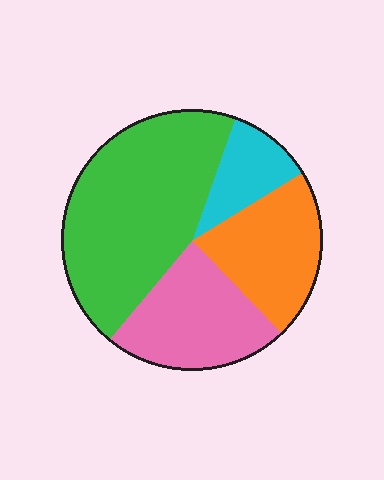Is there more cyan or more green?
Green.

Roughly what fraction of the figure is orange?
Orange covers about 20% of the figure.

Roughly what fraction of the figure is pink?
Pink covers roughly 25% of the figure.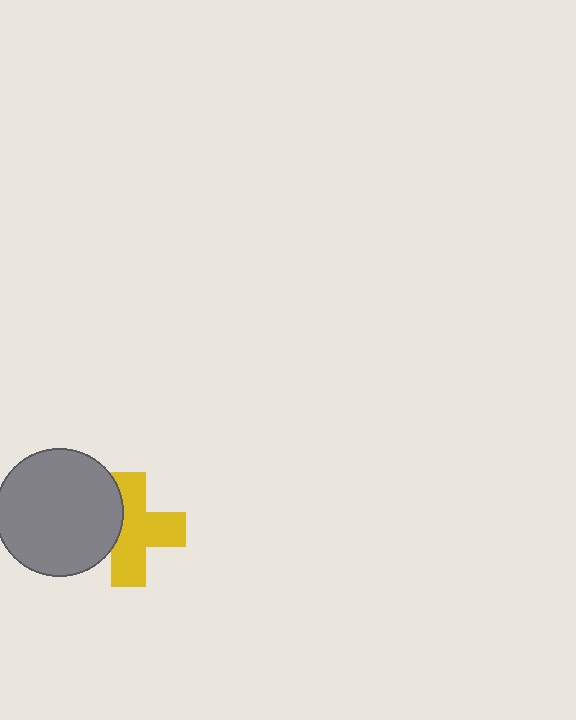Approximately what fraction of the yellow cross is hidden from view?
Roughly 30% of the yellow cross is hidden behind the gray circle.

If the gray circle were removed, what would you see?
You would see the complete yellow cross.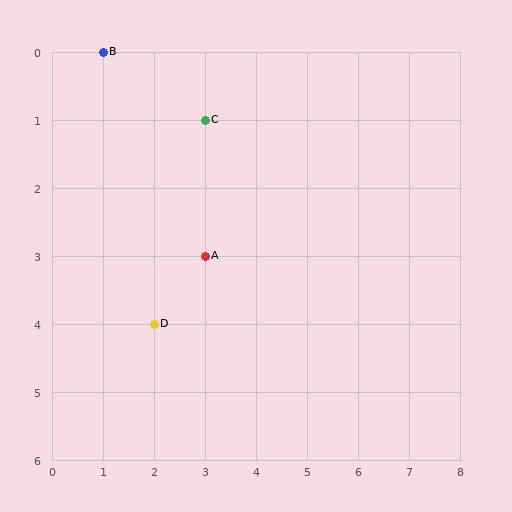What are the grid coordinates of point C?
Point C is at grid coordinates (3, 1).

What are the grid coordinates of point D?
Point D is at grid coordinates (2, 4).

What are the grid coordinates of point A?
Point A is at grid coordinates (3, 3).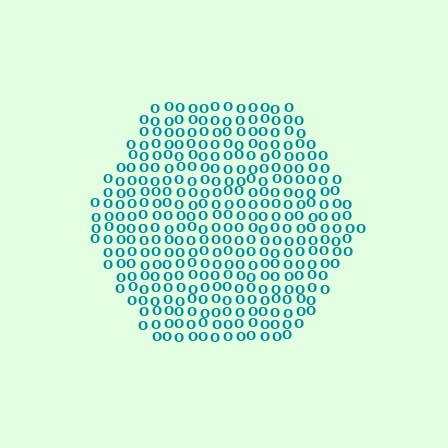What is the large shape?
The large shape is a hexagon.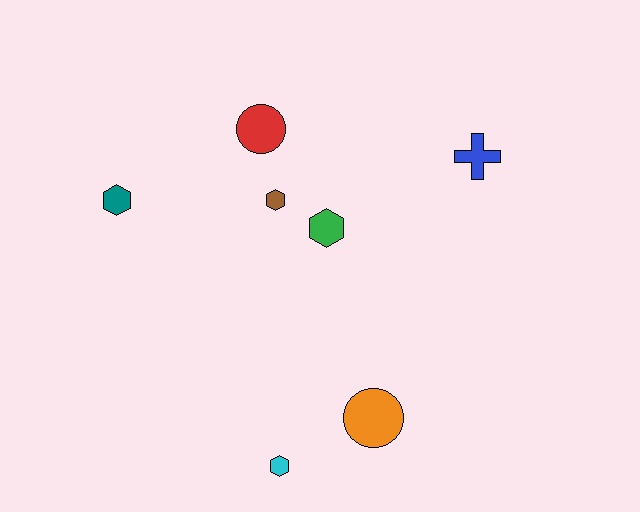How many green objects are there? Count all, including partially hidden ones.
There is 1 green object.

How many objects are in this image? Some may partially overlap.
There are 7 objects.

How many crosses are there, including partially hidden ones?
There is 1 cross.